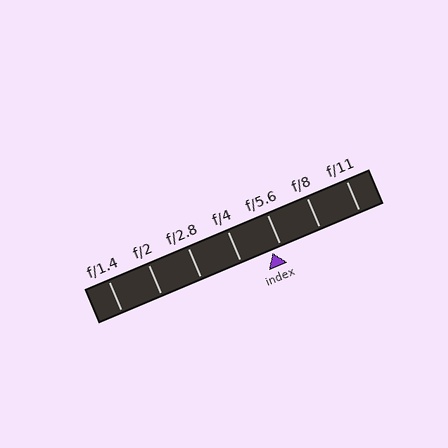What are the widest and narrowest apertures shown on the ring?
The widest aperture shown is f/1.4 and the narrowest is f/11.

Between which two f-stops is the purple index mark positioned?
The index mark is between f/4 and f/5.6.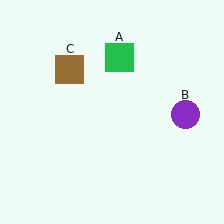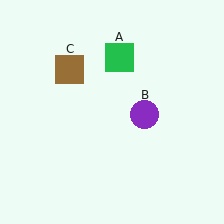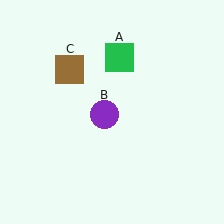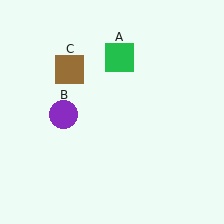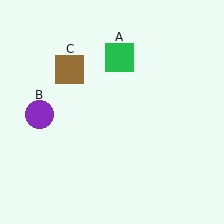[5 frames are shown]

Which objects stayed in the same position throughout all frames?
Green square (object A) and brown square (object C) remained stationary.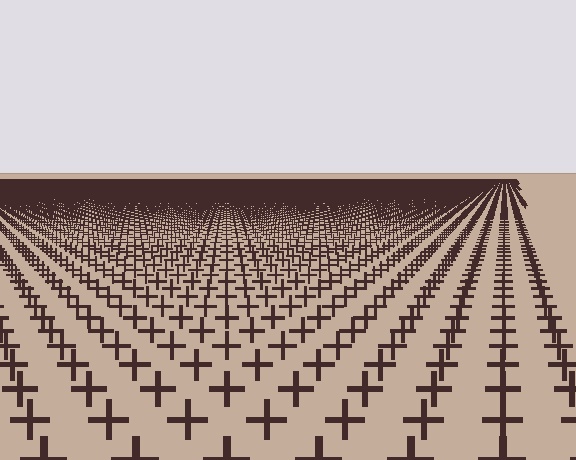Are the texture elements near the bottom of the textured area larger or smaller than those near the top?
Larger. Near the bottom, elements are closer to the viewer and appear at a bigger on-screen size.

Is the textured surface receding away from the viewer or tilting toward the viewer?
The surface is receding away from the viewer. Texture elements get smaller and denser toward the top.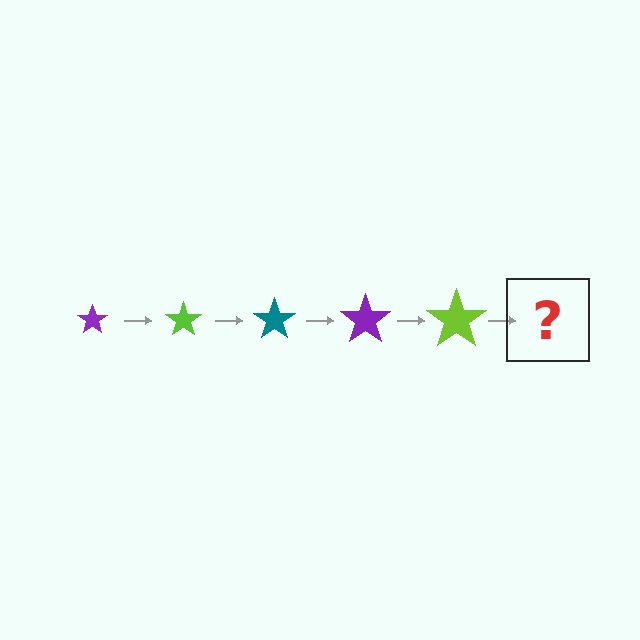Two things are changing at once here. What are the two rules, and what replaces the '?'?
The two rules are that the star grows larger each step and the color cycles through purple, lime, and teal. The '?' should be a teal star, larger than the previous one.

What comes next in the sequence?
The next element should be a teal star, larger than the previous one.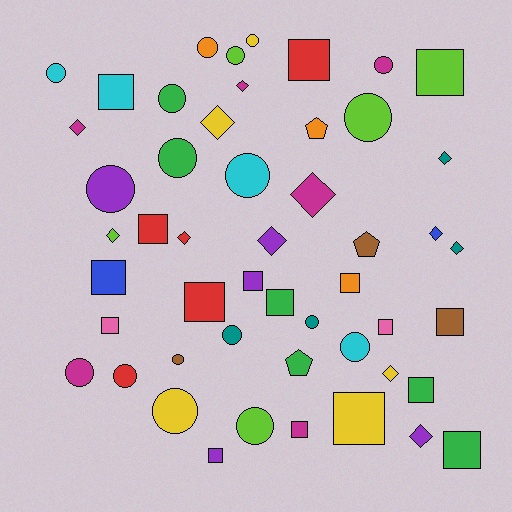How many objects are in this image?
There are 50 objects.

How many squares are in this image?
There are 17 squares.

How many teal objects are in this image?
There are 4 teal objects.